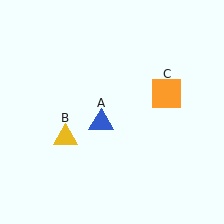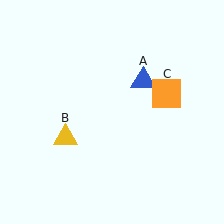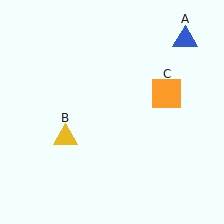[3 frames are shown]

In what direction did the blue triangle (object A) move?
The blue triangle (object A) moved up and to the right.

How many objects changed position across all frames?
1 object changed position: blue triangle (object A).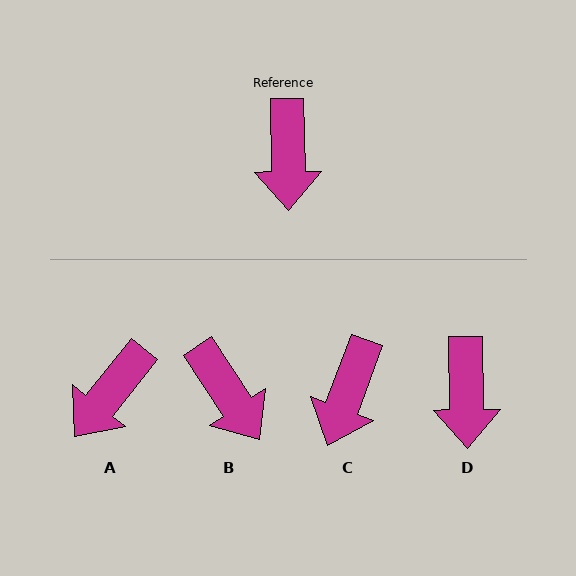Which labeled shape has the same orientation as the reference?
D.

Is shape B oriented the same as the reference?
No, it is off by about 32 degrees.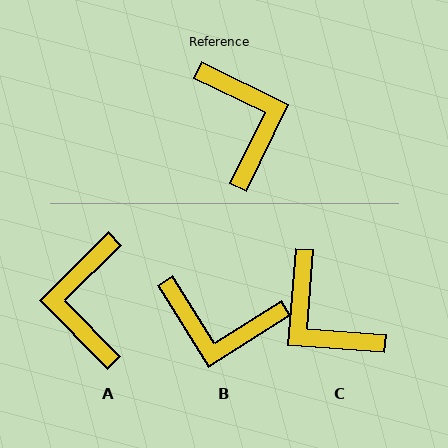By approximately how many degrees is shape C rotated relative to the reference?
Approximately 158 degrees clockwise.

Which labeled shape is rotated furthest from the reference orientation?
A, about 161 degrees away.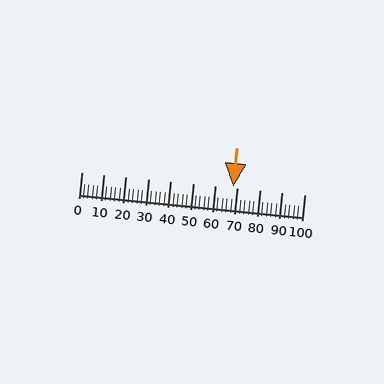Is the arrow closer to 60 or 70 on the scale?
The arrow is closer to 70.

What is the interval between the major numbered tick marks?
The major tick marks are spaced 10 units apart.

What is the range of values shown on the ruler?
The ruler shows values from 0 to 100.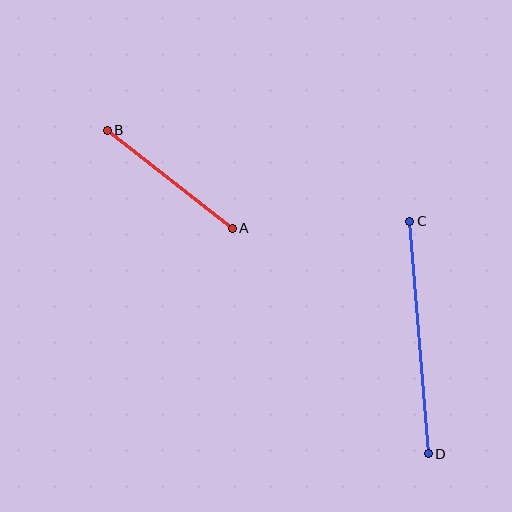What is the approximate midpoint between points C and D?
The midpoint is at approximately (419, 338) pixels.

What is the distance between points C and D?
The distance is approximately 233 pixels.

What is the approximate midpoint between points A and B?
The midpoint is at approximately (170, 179) pixels.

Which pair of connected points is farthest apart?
Points C and D are farthest apart.